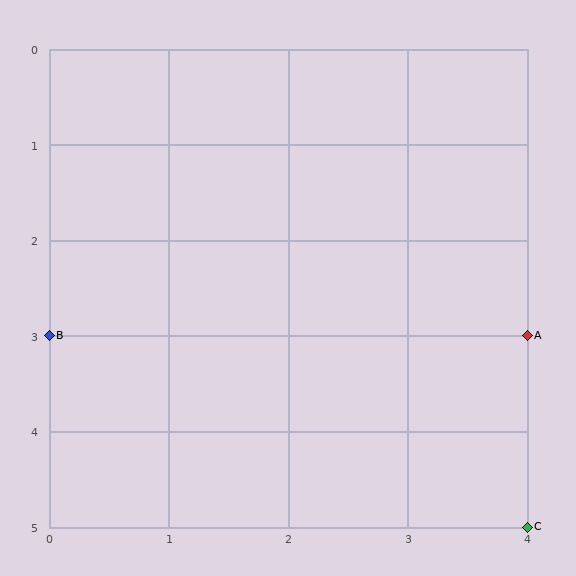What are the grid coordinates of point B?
Point B is at grid coordinates (0, 3).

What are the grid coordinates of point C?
Point C is at grid coordinates (4, 5).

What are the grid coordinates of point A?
Point A is at grid coordinates (4, 3).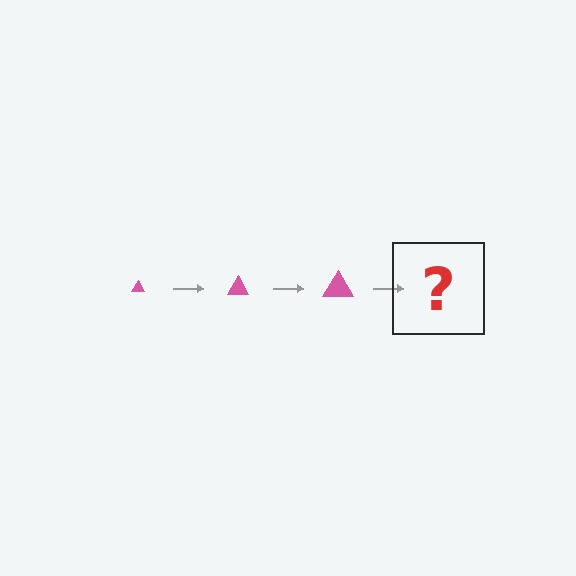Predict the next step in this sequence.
The next step is a pink triangle, larger than the previous one.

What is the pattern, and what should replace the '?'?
The pattern is that the triangle gets progressively larger each step. The '?' should be a pink triangle, larger than the previous one.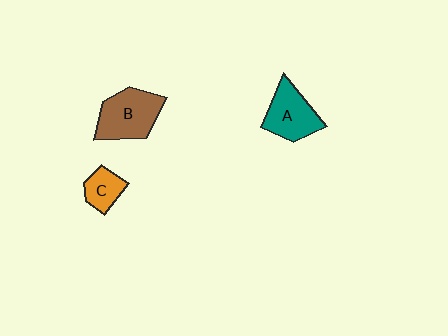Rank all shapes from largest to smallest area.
From largest to smallest: B (brown), A (teal), C (orange).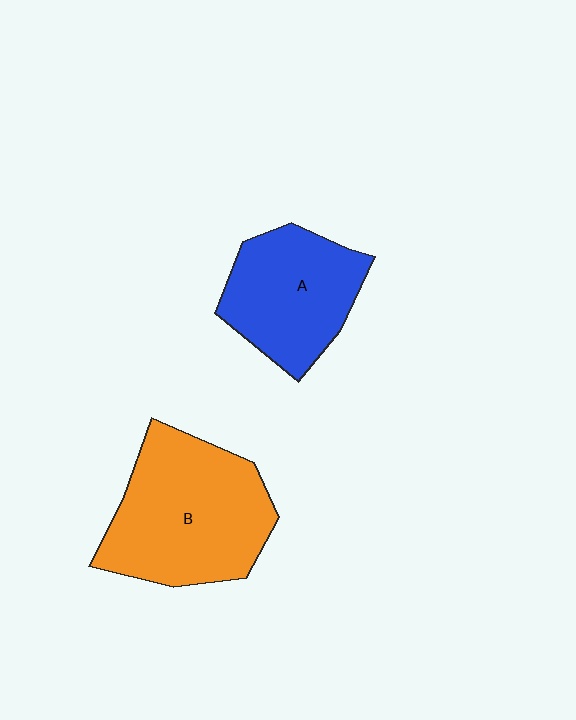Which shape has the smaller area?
Shape A (blue).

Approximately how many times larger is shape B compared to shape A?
Approximately 1.4 times.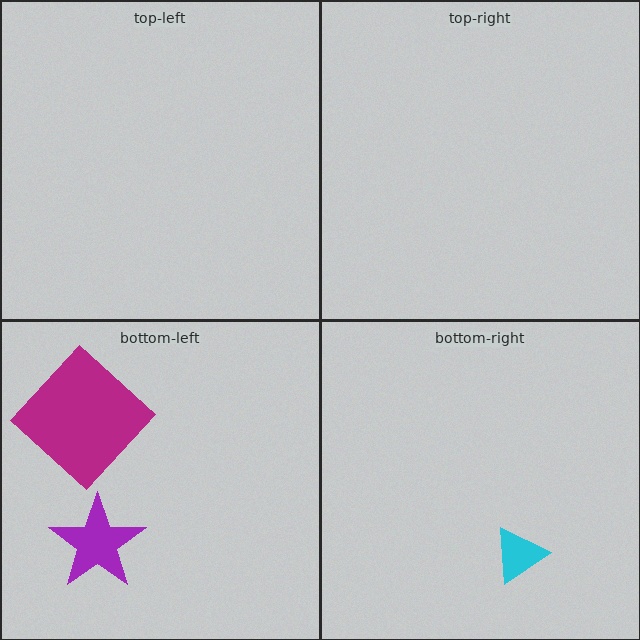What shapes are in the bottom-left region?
The magenta diamond, the purple star.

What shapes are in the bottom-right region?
The cyan triangle.